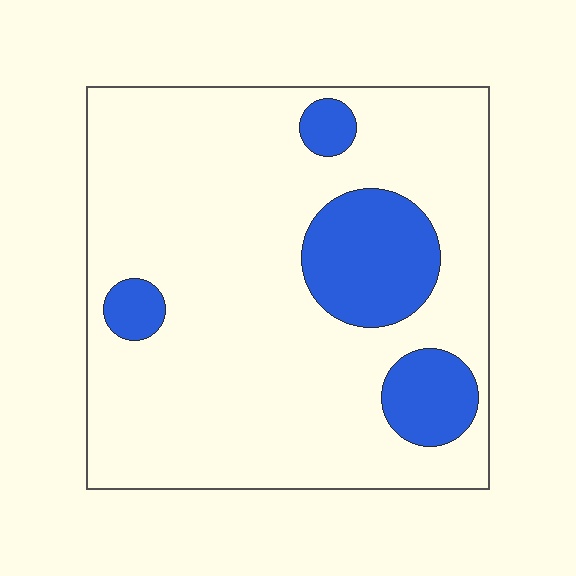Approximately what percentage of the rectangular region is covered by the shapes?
Approximately 20%.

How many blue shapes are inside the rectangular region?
4.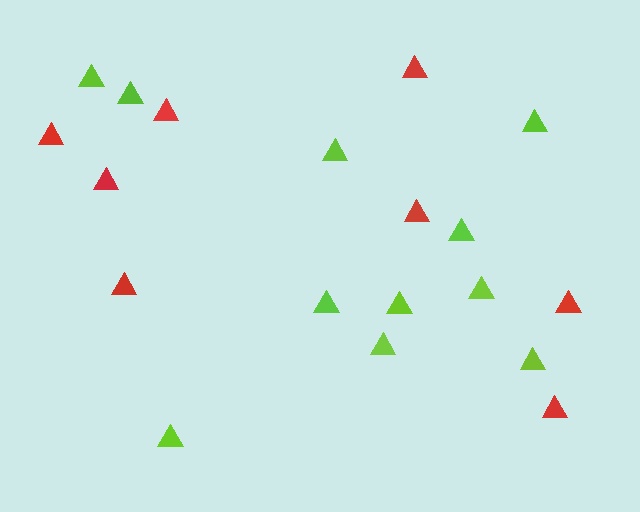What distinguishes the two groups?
There are 2 groups: one group of red triangles (8) and one group of lime triangles (11).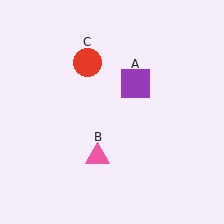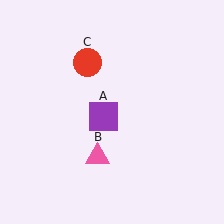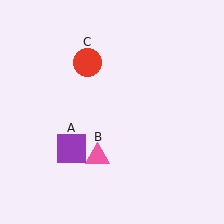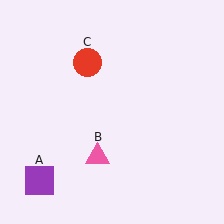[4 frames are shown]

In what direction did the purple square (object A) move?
The purple square (object A) moved down and to the left.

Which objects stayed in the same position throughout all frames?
Pink triangle (object B) and red circle (object C) remained stationary.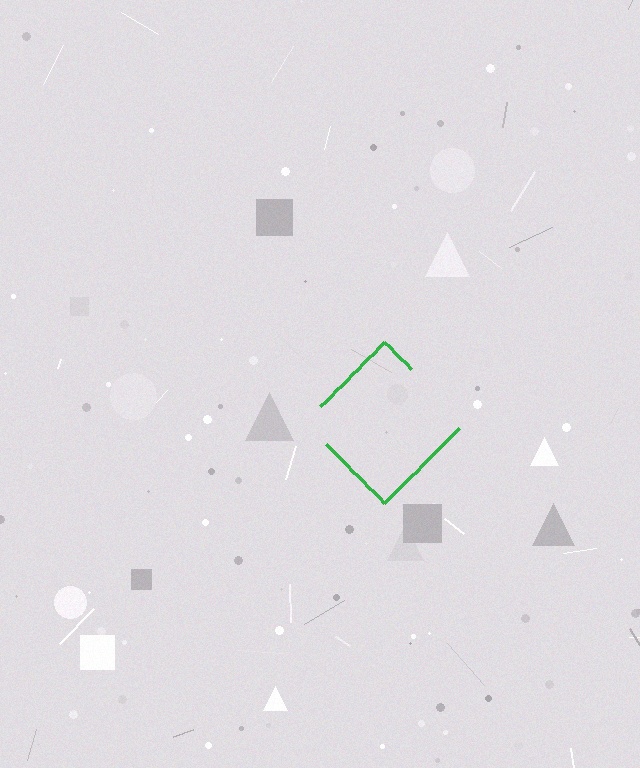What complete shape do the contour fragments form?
The contour fragments form a diamond.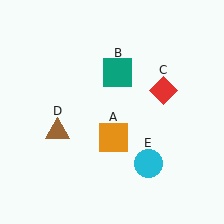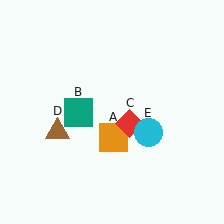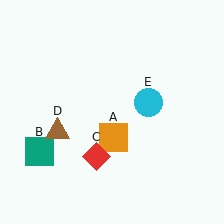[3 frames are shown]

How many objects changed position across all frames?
3 objects changed position: teal square (object B), red diamond (object C), cyan circle (object E).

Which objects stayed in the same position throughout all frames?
Orange square (object A) and brown triangle (object D) remained stationary.